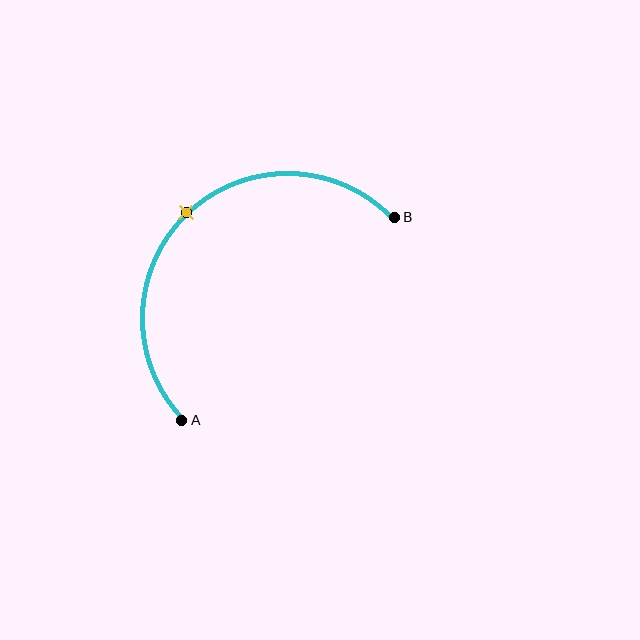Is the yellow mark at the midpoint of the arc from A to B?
Yes. The yellow mark lies on the arc at equal arc-length from both A and B — it is the arc midpoint.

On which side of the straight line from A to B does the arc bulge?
The arc bulges above and to the left of the straight line connecting A and B.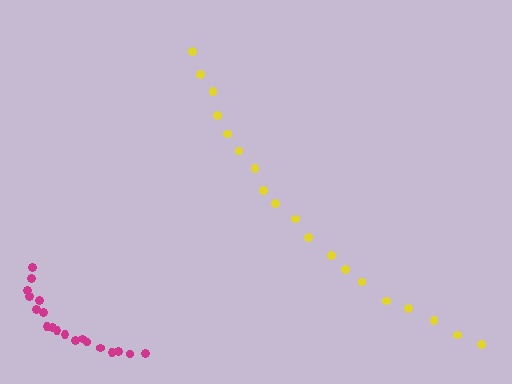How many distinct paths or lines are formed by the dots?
There are 2 distinct paths.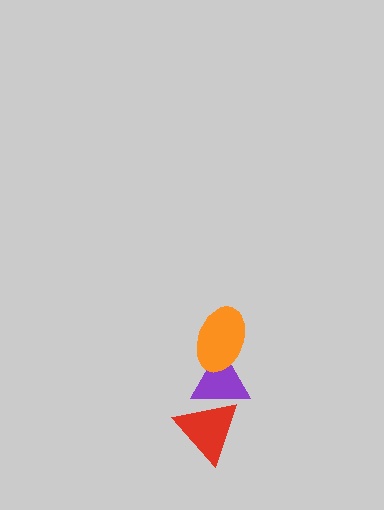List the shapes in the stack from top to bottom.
From top to bottom: the orange ellipse, the purple triangle, the red triangle.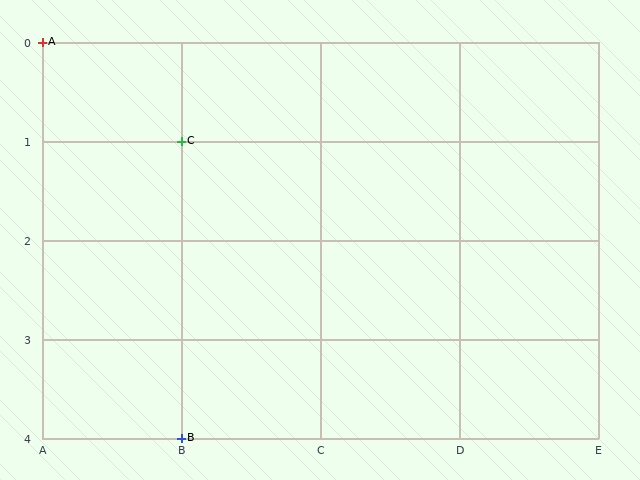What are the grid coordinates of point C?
Point C is at grid coordinates (B, 1).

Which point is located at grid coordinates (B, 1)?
Point C is at (B, 1).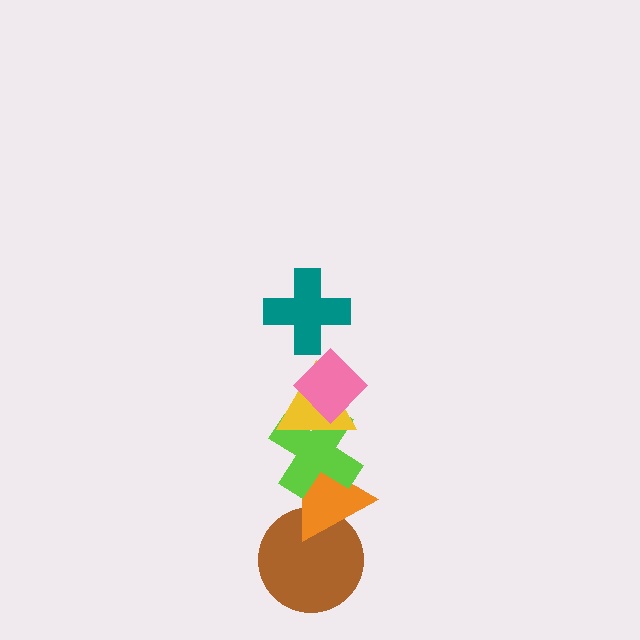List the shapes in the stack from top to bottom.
From top to bottom: the teal cross, the pink diamond, the yellow triangle, the lime cross, the orange triangle, the brown circle.